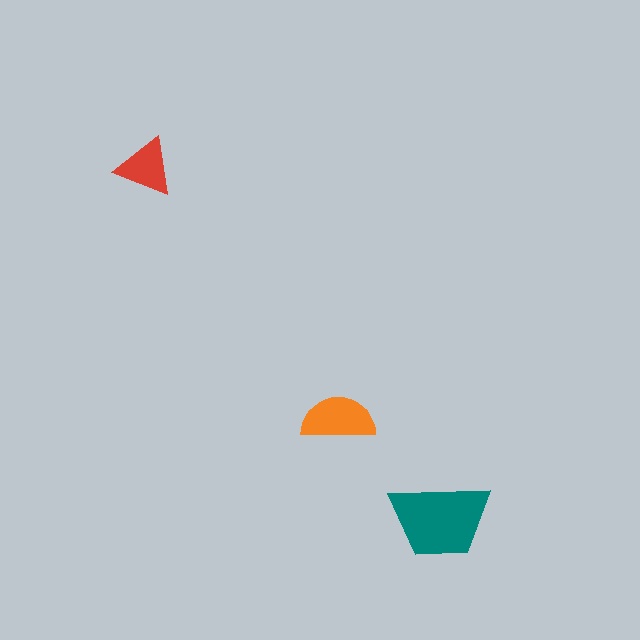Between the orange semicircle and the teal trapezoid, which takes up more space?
The teal trapezoid.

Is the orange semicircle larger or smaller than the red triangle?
Larger.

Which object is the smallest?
The red triangle.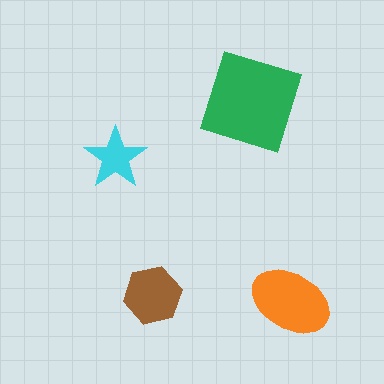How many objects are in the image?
There are 4 objects in the image.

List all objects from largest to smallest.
The green diamond, the orange ellipse, the brown hexagon, the cyan star.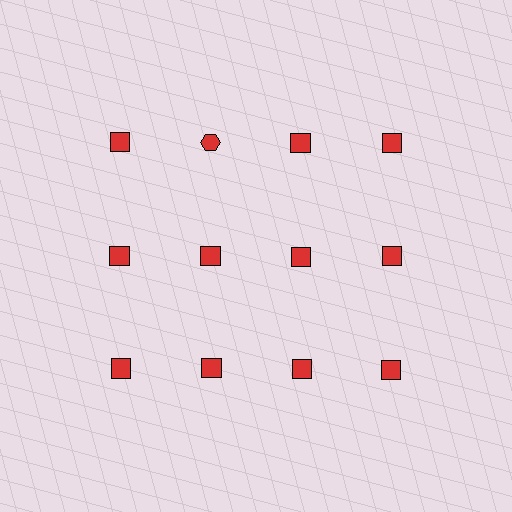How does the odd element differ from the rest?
It has a different shape: hexagon instead of square.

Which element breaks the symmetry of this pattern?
The red hexagon in the top row, second from left column breaks the symmetry. All other shapes are red squares.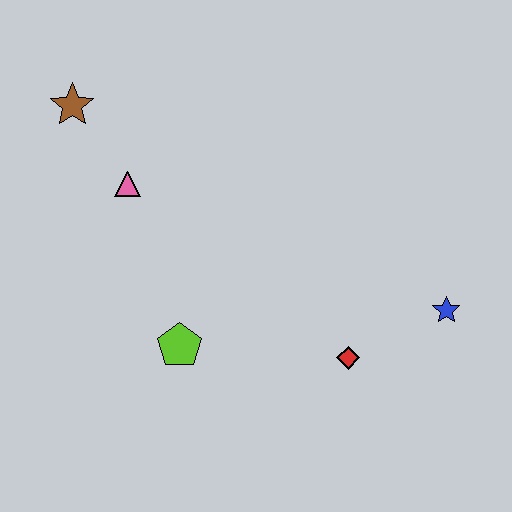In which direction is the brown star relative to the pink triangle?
The brown star is above the pink triangle.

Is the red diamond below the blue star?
Yes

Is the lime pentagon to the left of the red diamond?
Yes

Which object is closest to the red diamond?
The blue star is closest to the red diamond.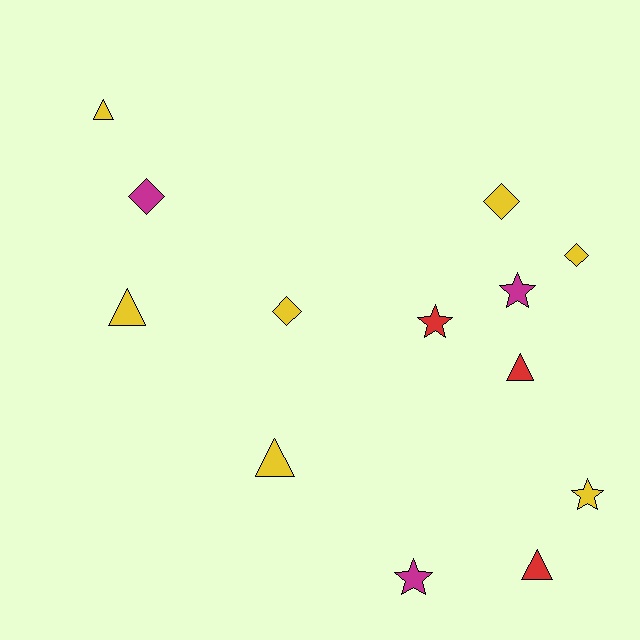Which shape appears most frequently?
Triangle, with 5 objects.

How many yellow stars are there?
There is 1 yellow star.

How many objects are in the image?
There are 13 objects.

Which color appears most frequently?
Yellow, with 7 objects.